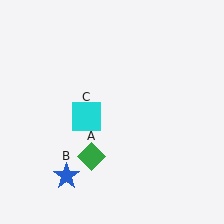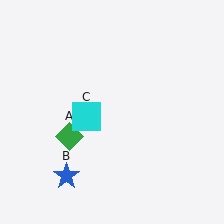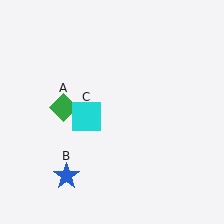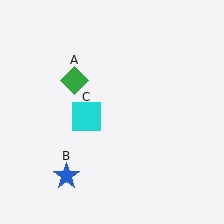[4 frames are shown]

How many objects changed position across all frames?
1 object changed position: green diamond (object A).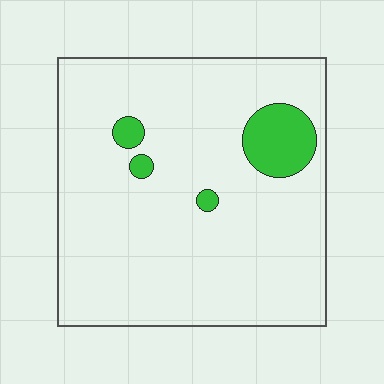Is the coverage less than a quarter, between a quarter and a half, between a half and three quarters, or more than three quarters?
Less than a quarter.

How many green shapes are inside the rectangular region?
4.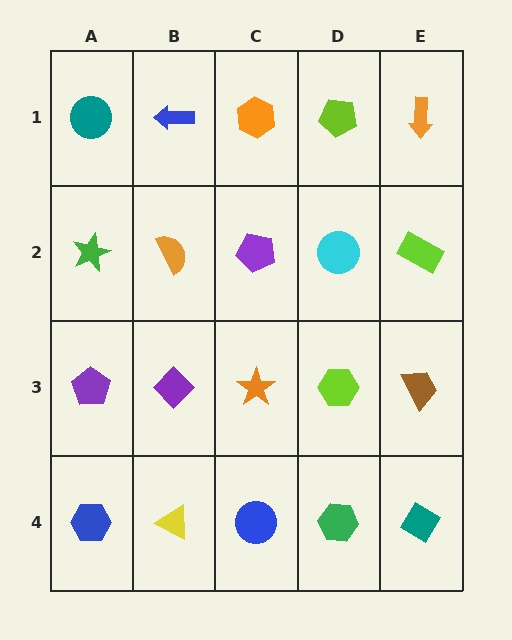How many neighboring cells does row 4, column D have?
3.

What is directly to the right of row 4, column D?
A teal diamond.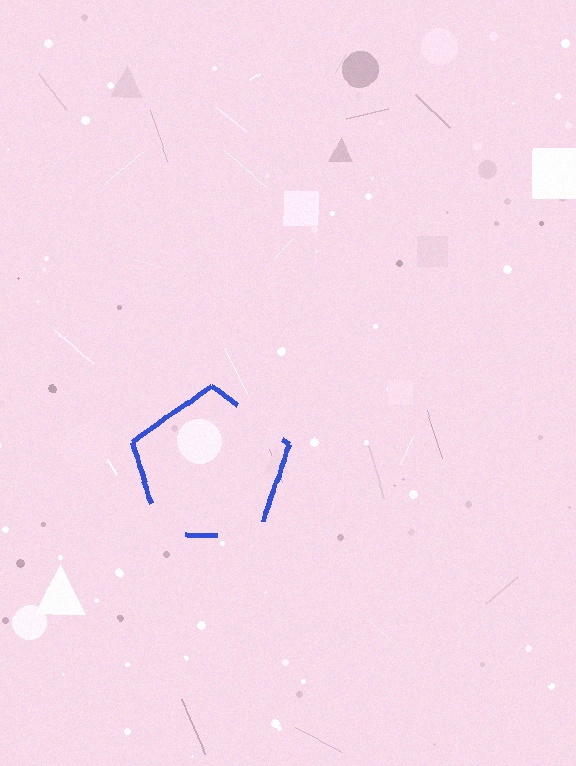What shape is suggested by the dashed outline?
The dashed outline suggests a pentagon.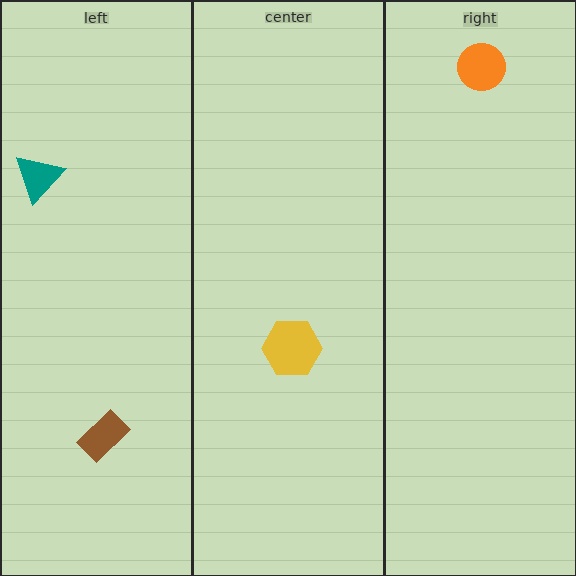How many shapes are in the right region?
1.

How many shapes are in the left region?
2.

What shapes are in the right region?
The orange circle.